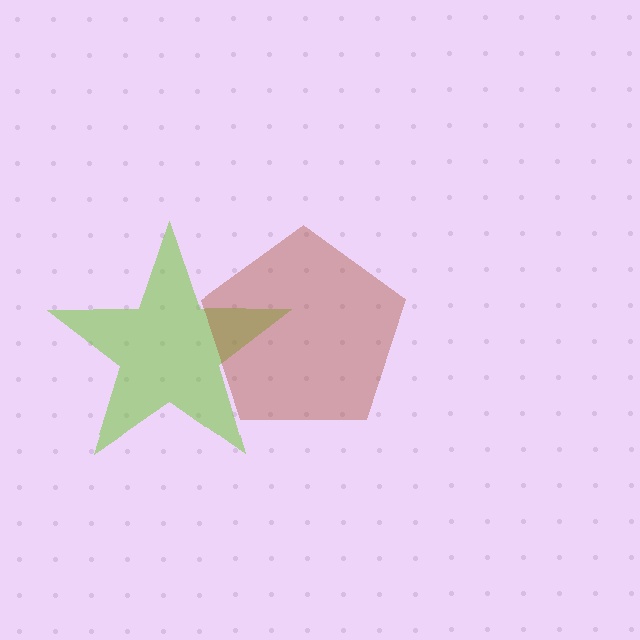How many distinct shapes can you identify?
There are 2 distinct shapes: a lime star, a brown pentagon.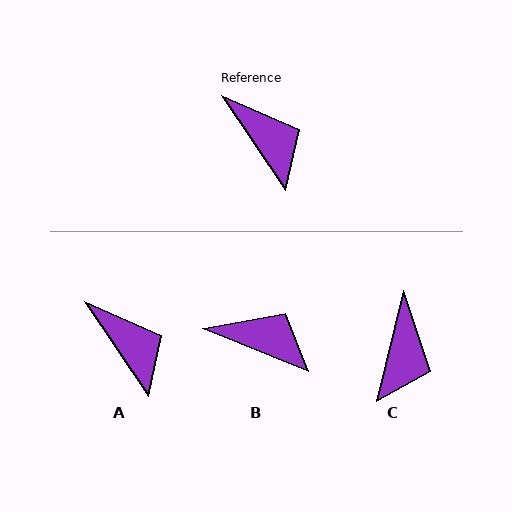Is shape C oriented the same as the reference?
No, it is off by about 48 degrees.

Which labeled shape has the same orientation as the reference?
A.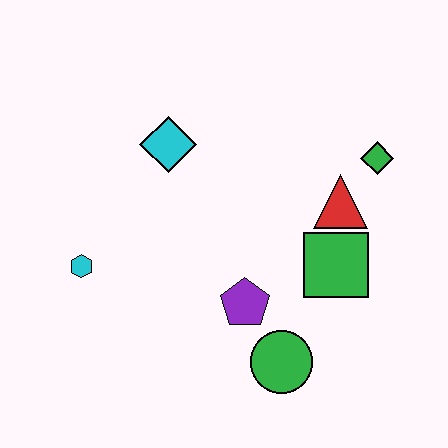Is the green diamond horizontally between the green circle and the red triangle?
No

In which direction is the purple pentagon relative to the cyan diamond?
The purple pentagon is below the cyan diamond.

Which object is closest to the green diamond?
The red triangle is closest to the green diamond.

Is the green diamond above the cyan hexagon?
Yes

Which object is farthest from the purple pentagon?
The green diamond is farthest from the purple pentagon.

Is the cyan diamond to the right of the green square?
No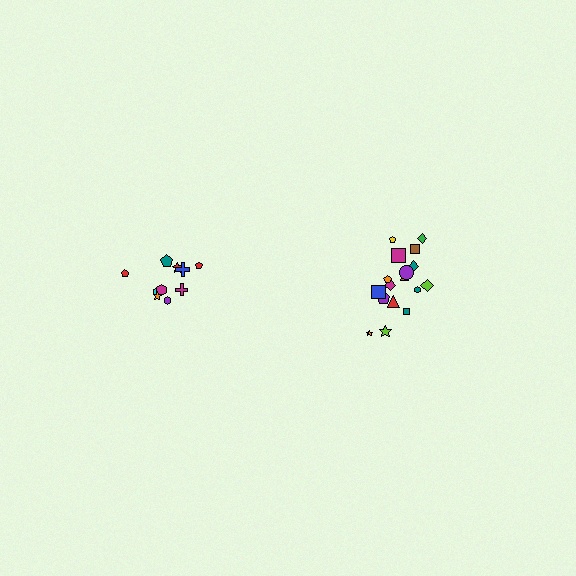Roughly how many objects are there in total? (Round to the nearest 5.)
Roughly 30 objects in total.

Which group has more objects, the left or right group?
The right group.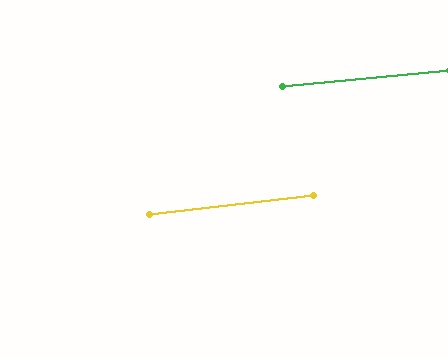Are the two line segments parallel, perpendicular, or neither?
Parallel — their directions differ by only 1.0°.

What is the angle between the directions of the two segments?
Approximately 1 degree.